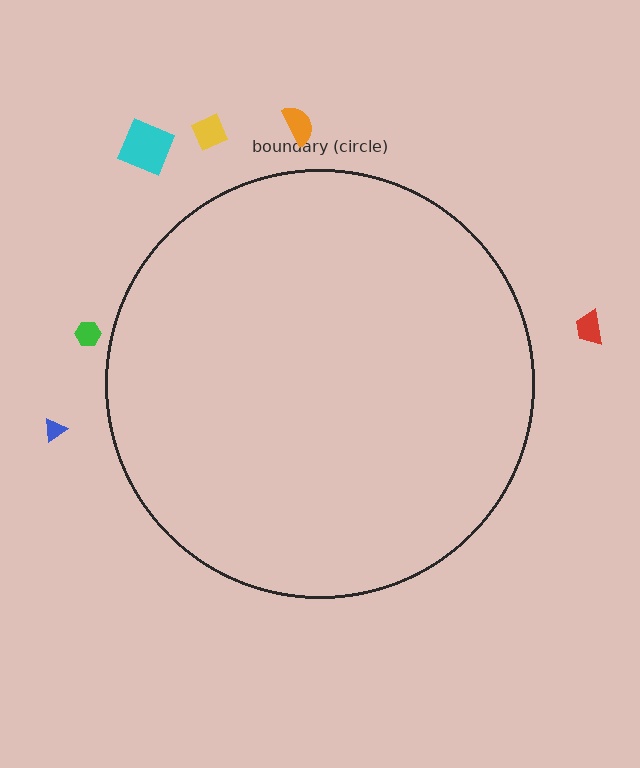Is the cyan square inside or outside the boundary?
Outside.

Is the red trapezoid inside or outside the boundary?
Outside.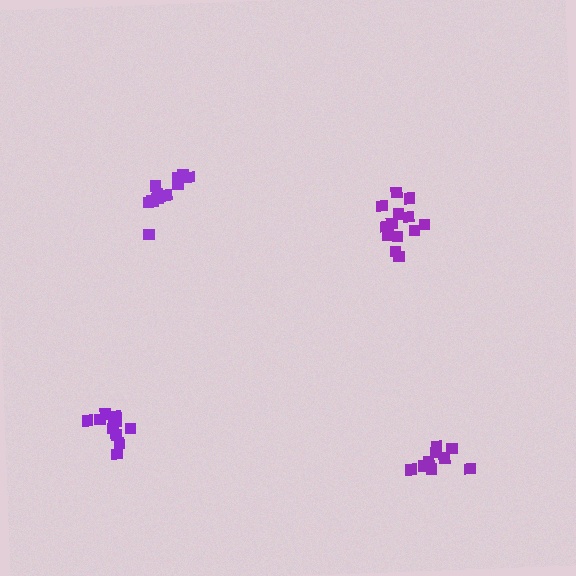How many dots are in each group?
Group 1: 9 dots, Group 2: 12 dots, Group 3: 13 dots, Group 4: 12 dots (46 total).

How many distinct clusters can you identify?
There are 4 distinct clusters.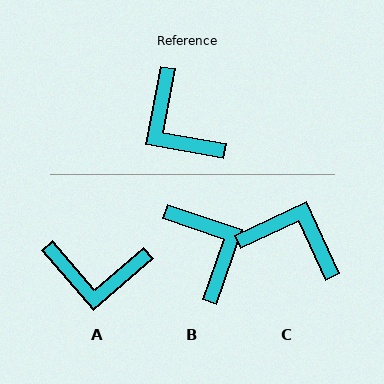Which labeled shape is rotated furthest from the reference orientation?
B, about 172 degrees away.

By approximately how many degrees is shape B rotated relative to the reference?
Approximately 172 degrees counter-clockwise.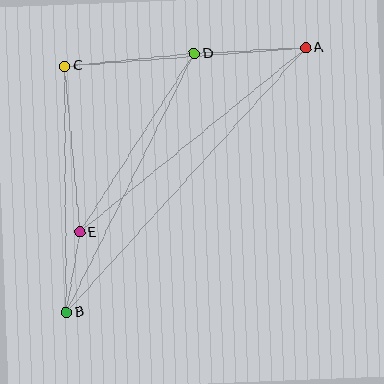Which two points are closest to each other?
Points B and E are closest to each other.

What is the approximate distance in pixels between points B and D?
The distance between B and D is approximately 289 pixels.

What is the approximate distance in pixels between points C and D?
The distance between C and D is approximately 130 pixels.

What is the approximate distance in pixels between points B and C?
The distance between B and C is approximately 246 pixels.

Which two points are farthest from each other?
Points A and B are farthest from each other.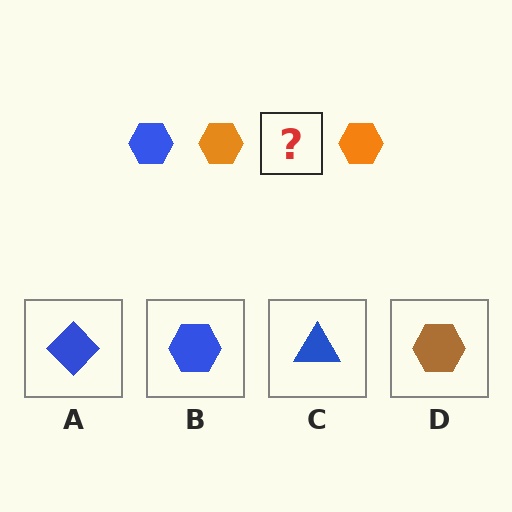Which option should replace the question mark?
Option B.